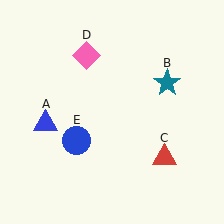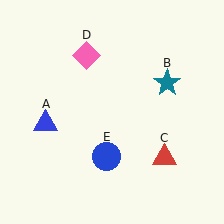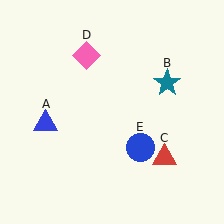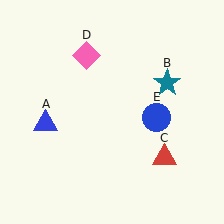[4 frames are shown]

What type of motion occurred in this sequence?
The blue circle (object E) rotated counterclockwise around the center of the scene.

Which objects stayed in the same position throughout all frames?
Blue triangle (object A) and teal star (object B) and red triangle (object C) and pink diamond (object D) remained stationary.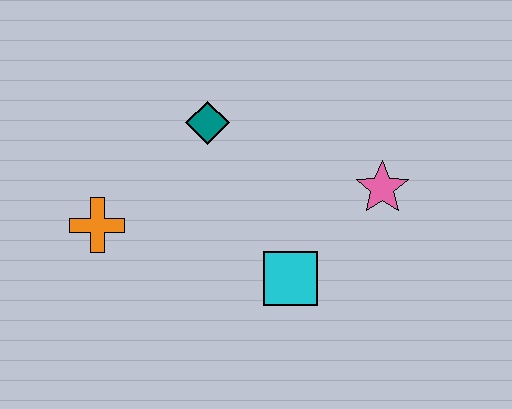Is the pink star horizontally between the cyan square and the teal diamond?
No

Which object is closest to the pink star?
The cyan square is closest to the pink star.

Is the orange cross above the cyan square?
Yes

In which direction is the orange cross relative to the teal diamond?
The orange cross is to the left of the teal diamond.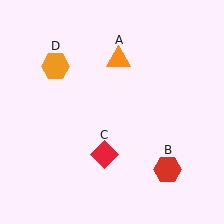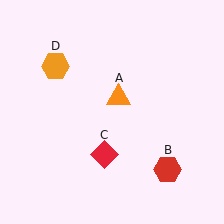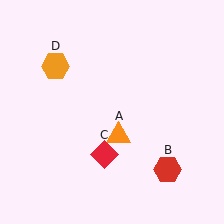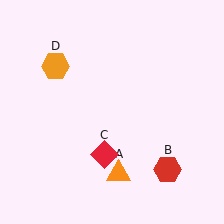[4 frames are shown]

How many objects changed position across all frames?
1 object changed position: orange triangle (object A).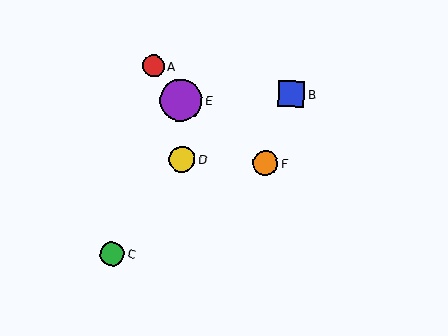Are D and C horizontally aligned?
No, D is at y≈159 and C is at y≈254.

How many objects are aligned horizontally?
2 objects (D, F) are aligned horizontally.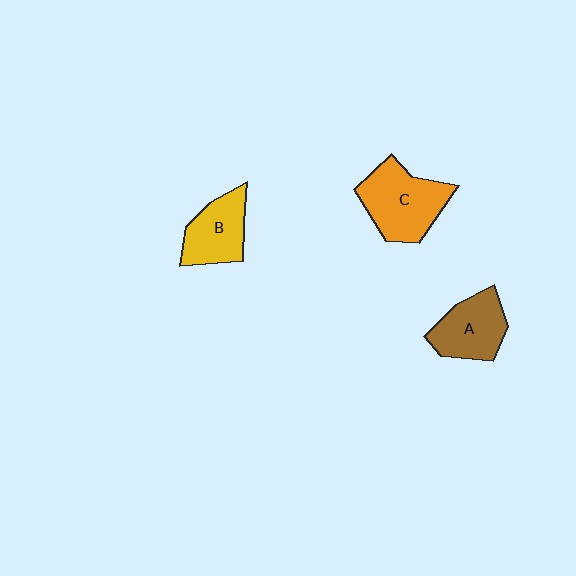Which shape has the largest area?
Shape C (orange).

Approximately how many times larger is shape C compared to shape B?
Approximately 1.4 times.